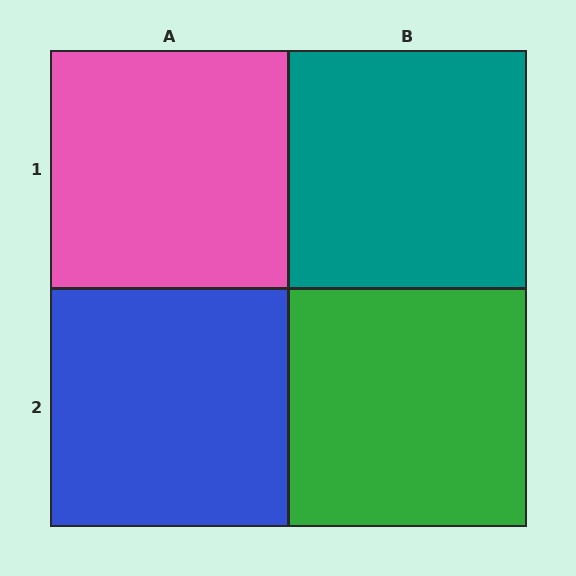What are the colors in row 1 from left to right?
Pink, teal.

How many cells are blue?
1 cell is blue.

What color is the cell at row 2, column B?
Green.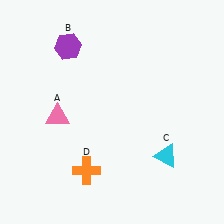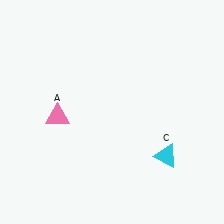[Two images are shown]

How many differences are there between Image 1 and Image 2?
There are 2 differences between the two images.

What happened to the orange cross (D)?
The orange cross (D) was removed in Image 2. It was in the bottom-left area of Image 1.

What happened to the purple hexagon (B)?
The purple hexagon (B) was removed in Image 2. It was in the top-left area of Image 1.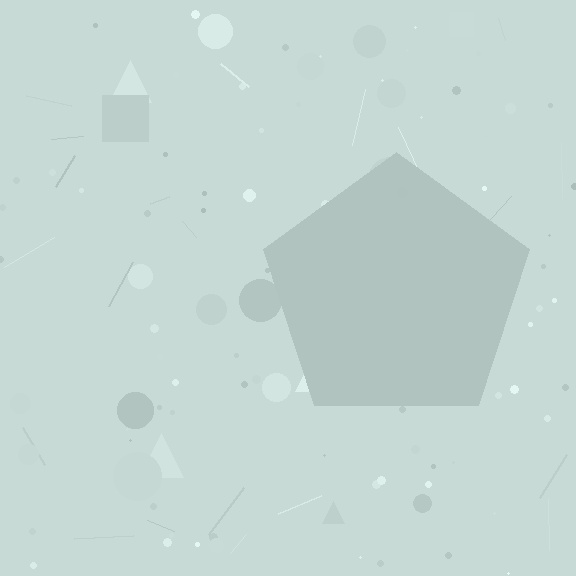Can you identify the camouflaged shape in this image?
The camouflaged shape is a pentagon.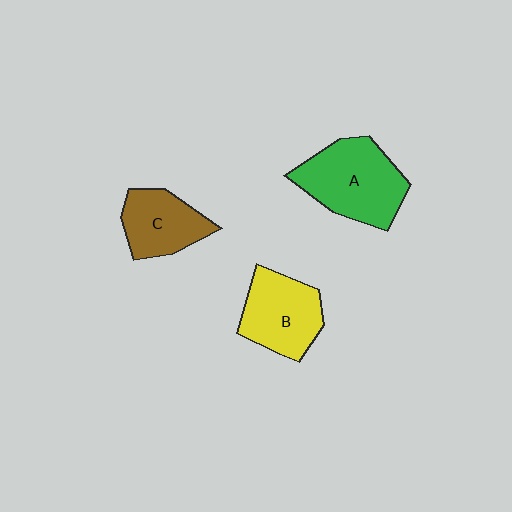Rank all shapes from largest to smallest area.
From largest to smallest: A (green), B (yellow), C (brown).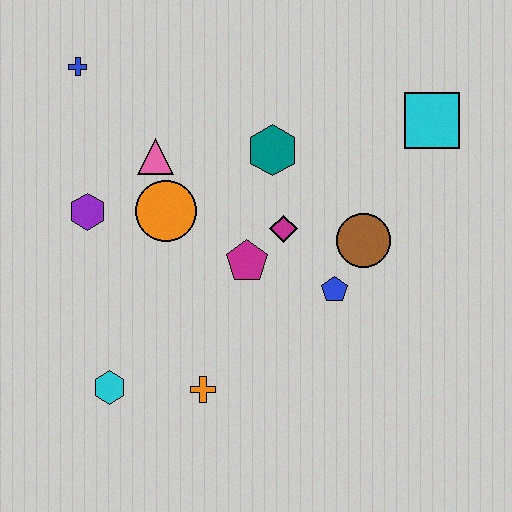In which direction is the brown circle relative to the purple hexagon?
The brown circle is to the right of the purple hexagon.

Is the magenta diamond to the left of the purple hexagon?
No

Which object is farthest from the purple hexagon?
The cyan square is farthest from the purple hexagon.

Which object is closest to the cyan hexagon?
The orange cross is closest to the cyan hexagon.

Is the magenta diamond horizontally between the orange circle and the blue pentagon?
Yes